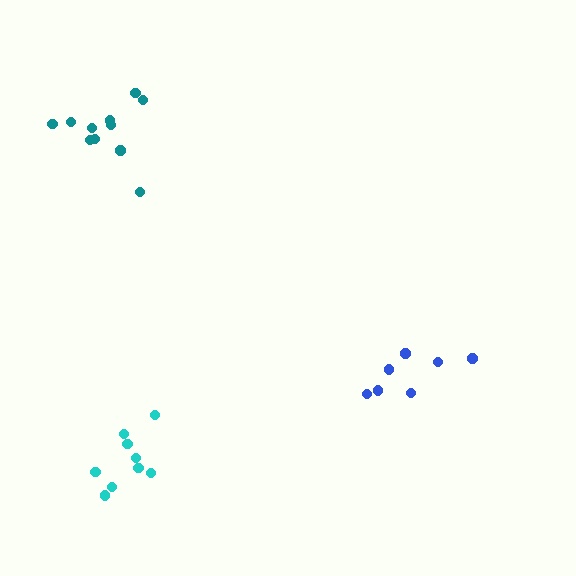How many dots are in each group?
Group 1: 11 dots, Group 2: 9 dots, Group 3: 7 dots (27 total).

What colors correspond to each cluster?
The clusters are colored: teal, cyan, blue.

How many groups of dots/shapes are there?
There are 3 groups.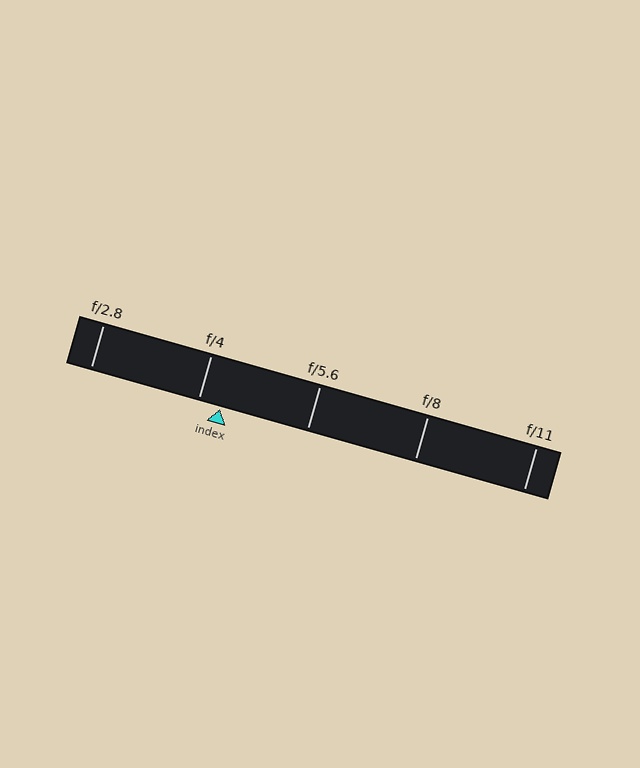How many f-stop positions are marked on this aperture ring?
There are 5 f-stop positions marked.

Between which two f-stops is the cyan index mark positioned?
The index mark is between f/4 and f/5.6.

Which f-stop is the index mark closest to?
The index mark is closest to f/4.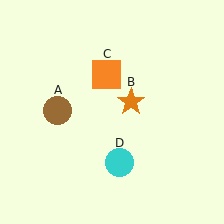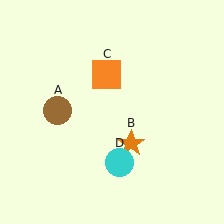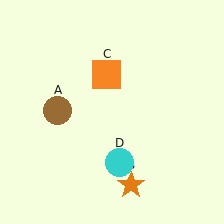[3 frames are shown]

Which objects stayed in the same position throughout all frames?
Brown circle (object A) and orange square (object C) and cyan circle (object D) remained stationary.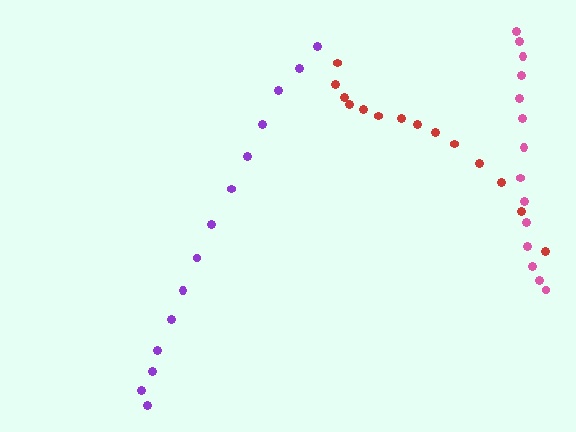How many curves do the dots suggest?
There are 3 distinct paths.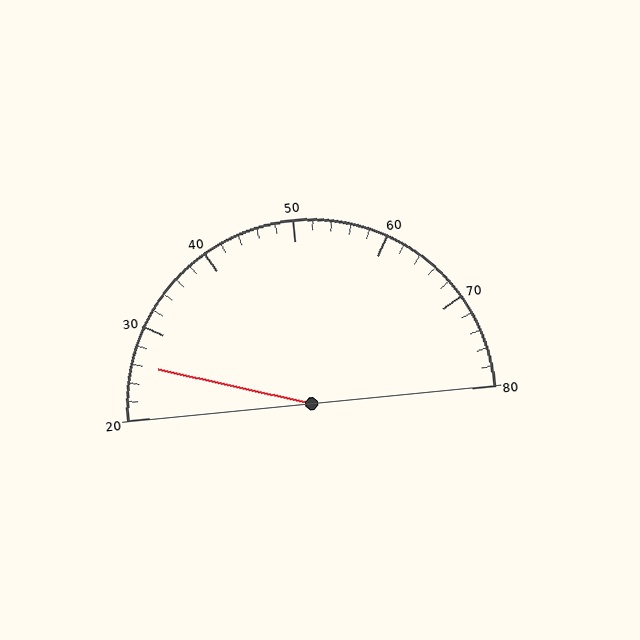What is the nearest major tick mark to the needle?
The nearest major tick mark is 30.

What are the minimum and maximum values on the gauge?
The gauge ranges from 20 to 80.